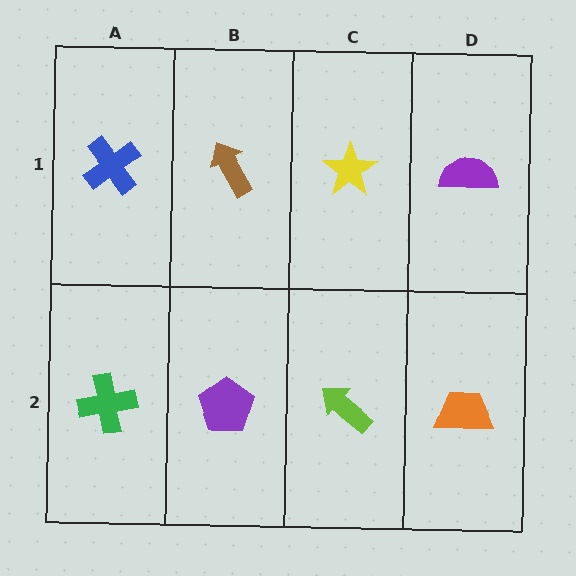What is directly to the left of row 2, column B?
A green cross.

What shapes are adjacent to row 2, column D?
A purple semicircle (row 1, column D), a lime arrow (row 2, column C).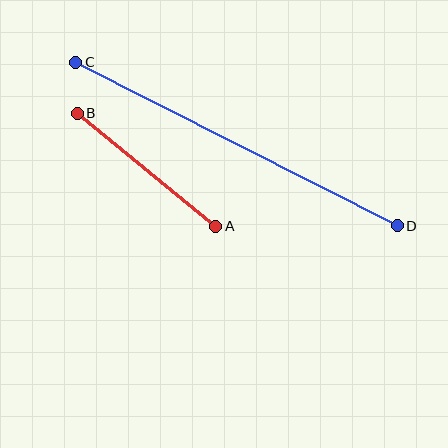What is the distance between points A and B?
The distance is approximately 178 pixels.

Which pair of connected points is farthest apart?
Points C and D are farthest apart.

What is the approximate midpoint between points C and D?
The midpoint is at approximately (237, 144) pixels.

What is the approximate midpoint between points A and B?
The midpoint is at approximately (146, 170) pixels.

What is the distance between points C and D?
The distance is approximately 361 pixels.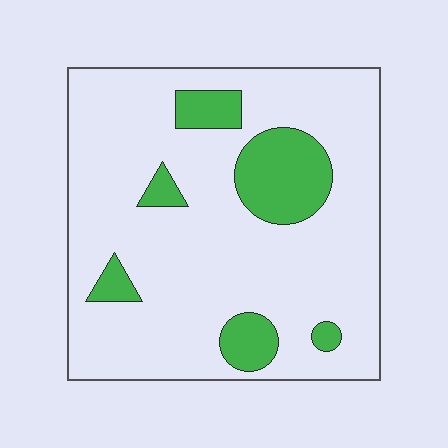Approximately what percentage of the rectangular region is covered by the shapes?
Approximately 15%.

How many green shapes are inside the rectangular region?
6.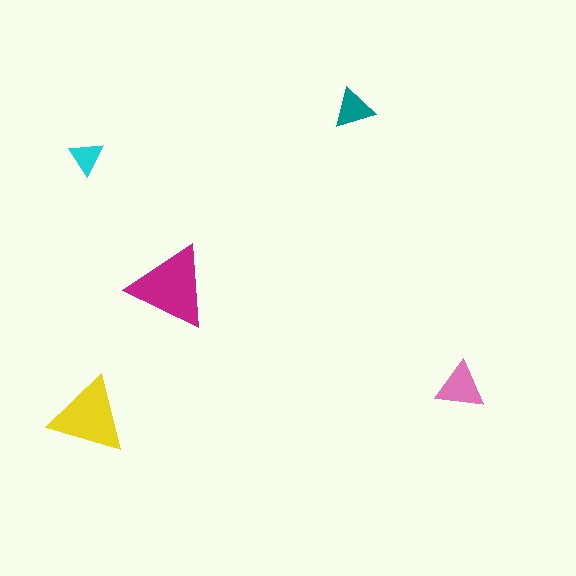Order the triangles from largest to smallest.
the magenta one, the yellow one, the pink one, the teal one, the cyan one.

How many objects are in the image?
There are 5 objects in the image.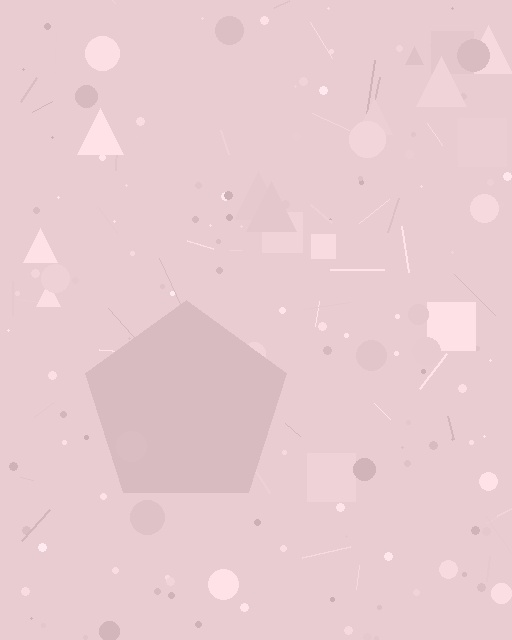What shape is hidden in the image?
A pentagon is hidden in the image.